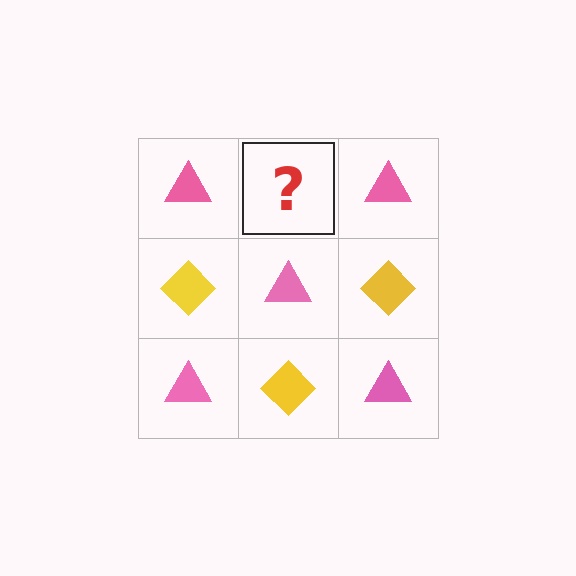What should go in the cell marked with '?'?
The missing cell should contain a yellow diamond.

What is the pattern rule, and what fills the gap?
The rule is that it alternates pink triangle and yellow diamond in a checkerboard pattern. The gap should be filled with a yellow diamond.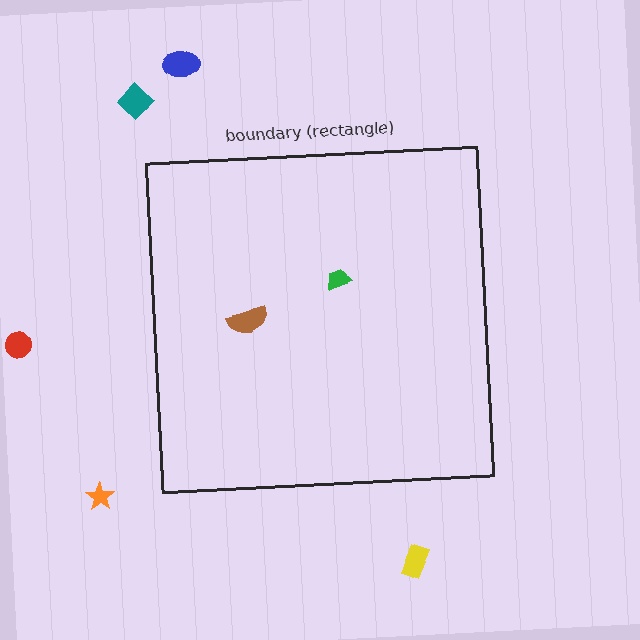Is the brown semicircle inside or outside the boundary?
Inside.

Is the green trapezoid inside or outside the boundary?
Inside.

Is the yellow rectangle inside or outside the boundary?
Outside.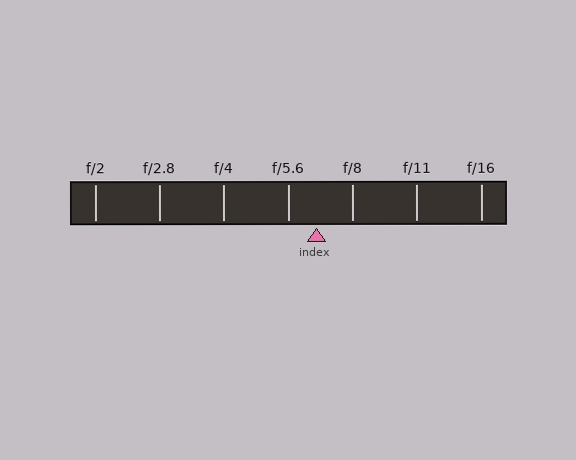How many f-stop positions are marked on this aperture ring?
There are 7 f-stop positions marked.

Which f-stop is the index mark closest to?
The index mark is closest to f/5.6.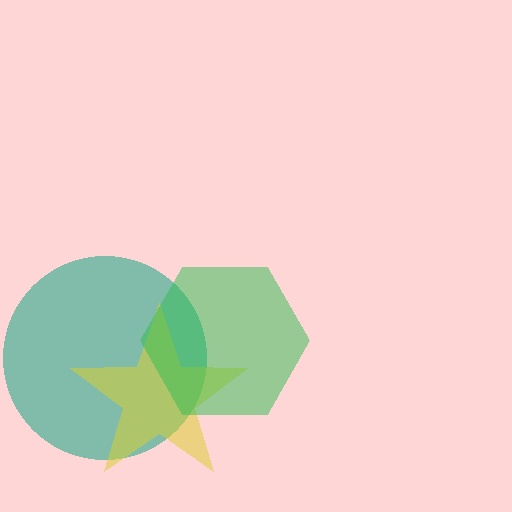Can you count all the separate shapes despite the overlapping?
Yes, there are 3 separate shapes.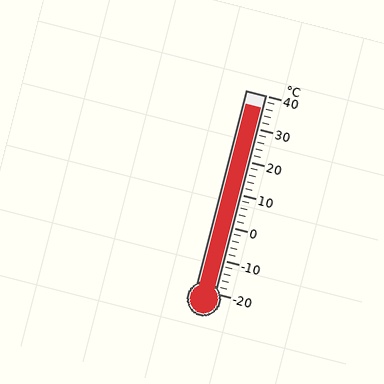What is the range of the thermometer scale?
The thermometer scale ranges from -20°C to 40°C.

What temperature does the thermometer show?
The thermometer shows approximately 36°C.